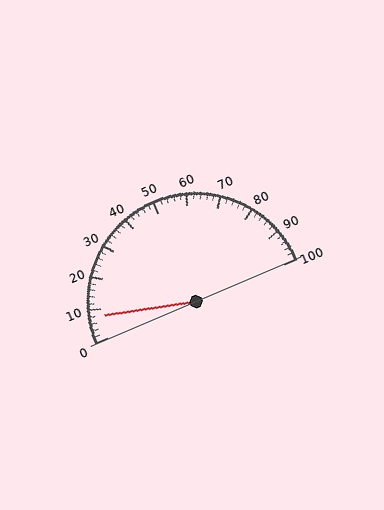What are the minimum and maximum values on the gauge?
The gauge ranges from 0 to 100.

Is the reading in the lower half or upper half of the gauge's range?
The reading is in the lower half of the range (0 to 100).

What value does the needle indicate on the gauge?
The needle indicates approximately 8.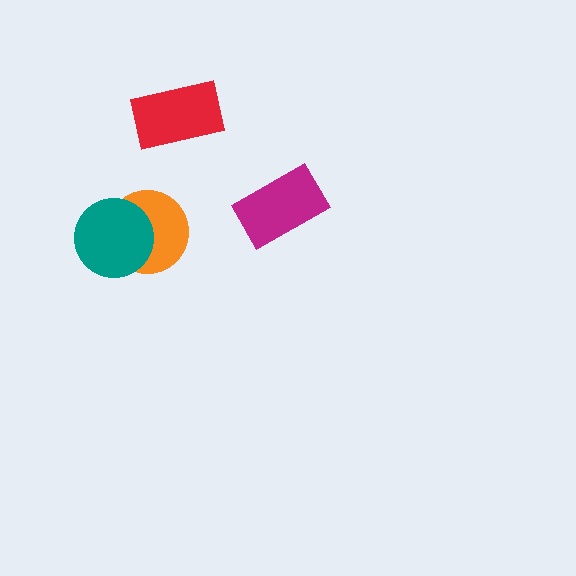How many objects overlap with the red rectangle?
0 objects overlap with the red rectangle.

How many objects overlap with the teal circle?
1 object overlaps with the teal circle.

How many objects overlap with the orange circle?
1 object overlaps with the orange circle.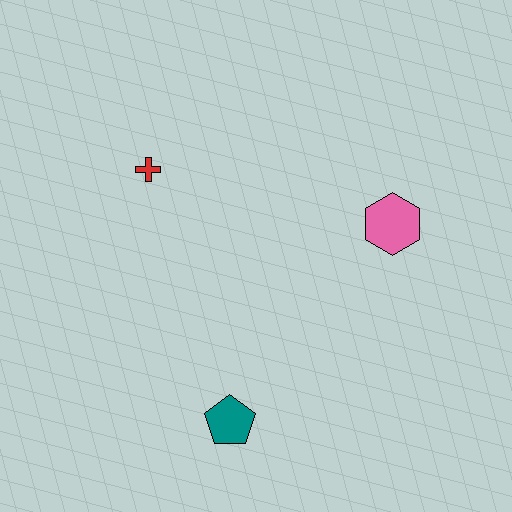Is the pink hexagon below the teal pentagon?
No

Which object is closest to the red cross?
The pink hexagon is closest to the red cross.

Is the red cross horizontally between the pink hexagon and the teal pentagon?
No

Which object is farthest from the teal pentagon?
The red cross is farthest from the teal pentagon.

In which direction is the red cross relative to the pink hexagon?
The red cross is to the left of the pink hexagon.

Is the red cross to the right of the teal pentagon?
No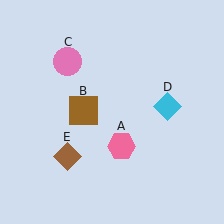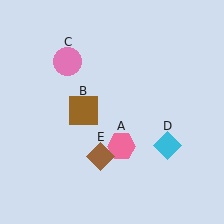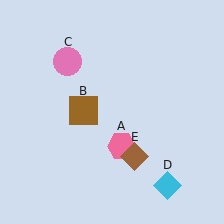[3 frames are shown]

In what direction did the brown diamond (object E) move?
The brown diamond (object E) moved right.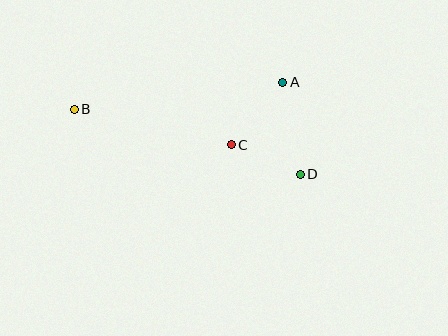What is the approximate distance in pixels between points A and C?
The distance between A and C is approximately 81 pixels.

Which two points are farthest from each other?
Points B and D are farthest from each other.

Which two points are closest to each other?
Points C and D are closest to each other.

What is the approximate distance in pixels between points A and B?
The distance between A and B is approximately 210 pixels.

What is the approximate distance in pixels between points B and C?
The distance between B and C is approximately 161 pixels.